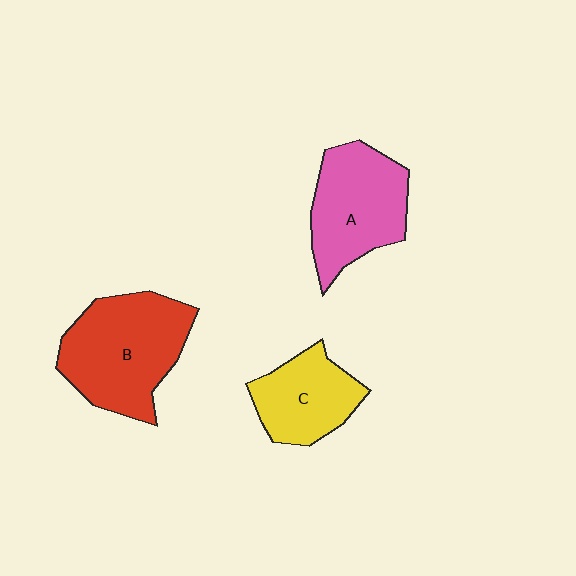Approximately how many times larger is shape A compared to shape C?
Approximately 1.3 times.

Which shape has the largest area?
Shape B (red).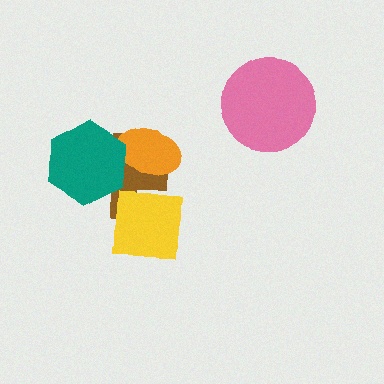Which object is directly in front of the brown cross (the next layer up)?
The orange ellipse is directly in front of the brown cross.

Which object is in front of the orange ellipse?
The teal hexagon is in front of the orange ellipse.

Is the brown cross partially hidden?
Yes, it is partially covered by another shape.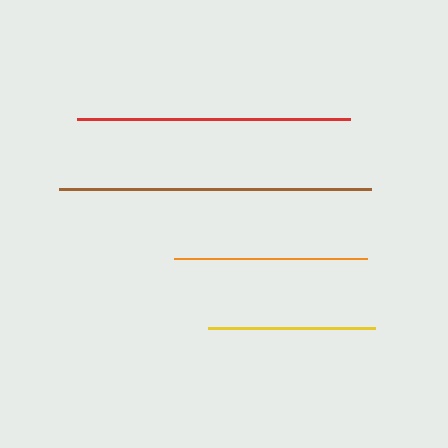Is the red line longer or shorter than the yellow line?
The red line is longer than the yellow line.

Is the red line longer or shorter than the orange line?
The red line is longer than the orange line.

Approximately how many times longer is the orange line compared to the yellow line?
The orange line is approximately 1.2 times the length of the yellow line.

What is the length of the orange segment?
The orange segment is approximately 193 pixels long.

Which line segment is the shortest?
The yellow line is the shortest at approximately 167 pixels.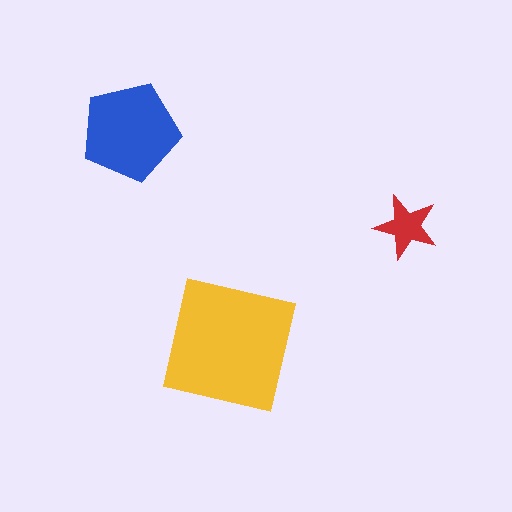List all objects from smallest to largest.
The red star, the blue pentagon, the yellow square.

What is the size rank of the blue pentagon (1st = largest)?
2nd.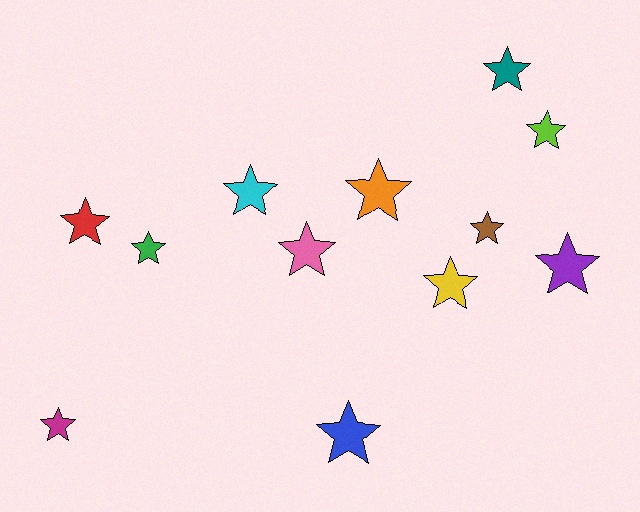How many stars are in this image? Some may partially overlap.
There are 12 stars.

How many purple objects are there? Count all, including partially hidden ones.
There is 1 purple object.